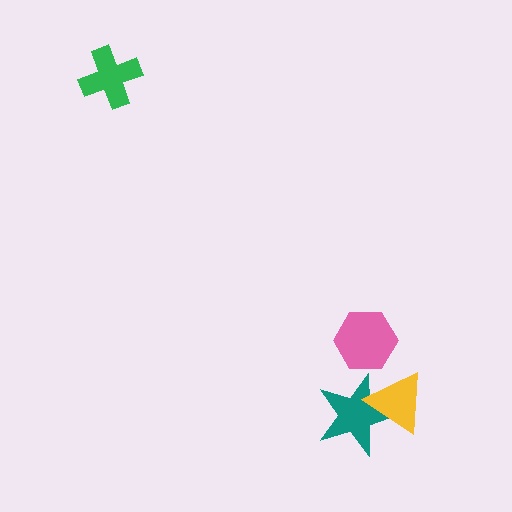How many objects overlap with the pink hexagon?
0 objects overlap with the pink hexagon.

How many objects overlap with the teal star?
1 object overlaps with the teal star.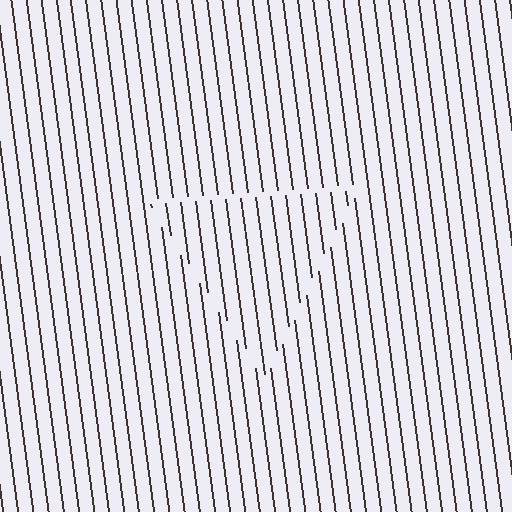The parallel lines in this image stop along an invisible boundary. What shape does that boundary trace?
An illusory triangle. The interior of the shape contains the same grating, shifted by half a period — the contour is defined by the phase discontinuity where line-ends from the inner and outer gratings abut.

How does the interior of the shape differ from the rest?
The interior of the shape contains the same grating, shifted by half a period — the contour is defined by the phase discontinuity where line-ends from the inner and outer gratings abut.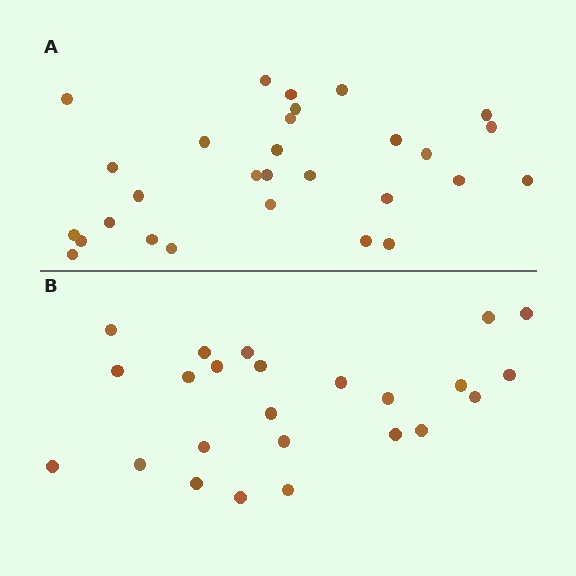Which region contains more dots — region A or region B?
Region A (the top region) has more dots.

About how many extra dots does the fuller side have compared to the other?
Region A has about 5 more dots than region B.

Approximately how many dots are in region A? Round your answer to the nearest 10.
About 30 dots. (The exact count is 29, which rounds to 30.)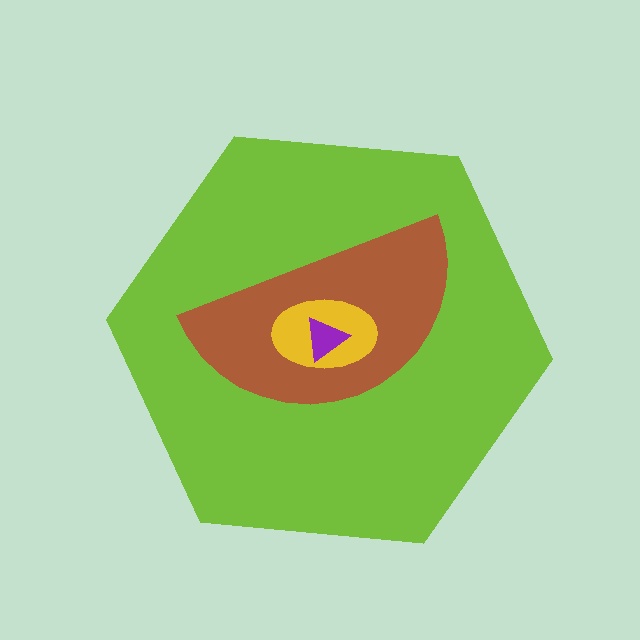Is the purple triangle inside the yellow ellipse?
Yes.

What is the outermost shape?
The lime hexagon.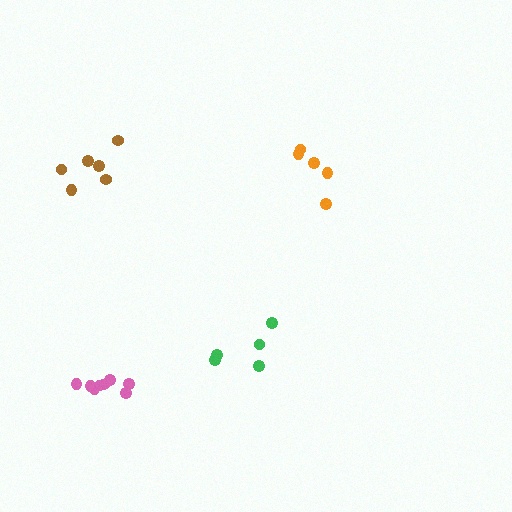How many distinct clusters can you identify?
There are 4 distinct clusters.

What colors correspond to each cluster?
The clusters are colored: green, orange, pink, brown.